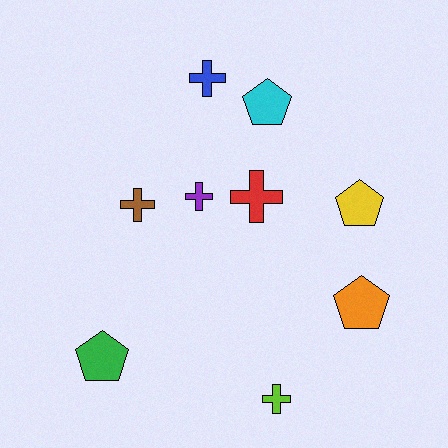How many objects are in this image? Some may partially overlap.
There are 9 objects.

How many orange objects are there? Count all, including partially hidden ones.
There is 1 orange object.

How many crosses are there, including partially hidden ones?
There are 5 crosses.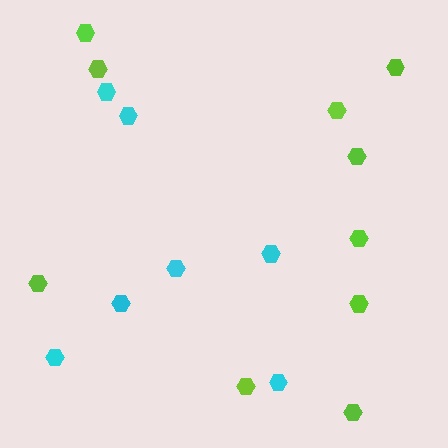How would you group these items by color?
There are 2 groups: one group of cyan hexagons (7) and one group of lime hexagons (10).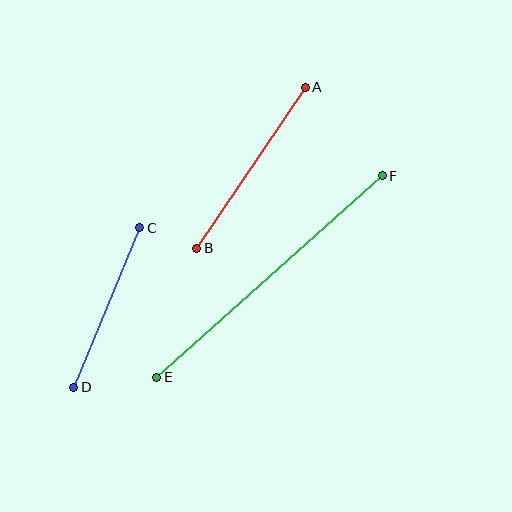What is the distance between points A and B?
The distance is approximately 194 pixels.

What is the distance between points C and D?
The distance is approximately 172 pixels.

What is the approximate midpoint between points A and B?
The midpoint is at approximately (251, 168) pixels.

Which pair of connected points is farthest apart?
Points E and F are farthest apart.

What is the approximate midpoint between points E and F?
The midpoint is at approximately (269, 276) pixels.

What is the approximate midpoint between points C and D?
The midpoint is at approximately (107, 308) pixels.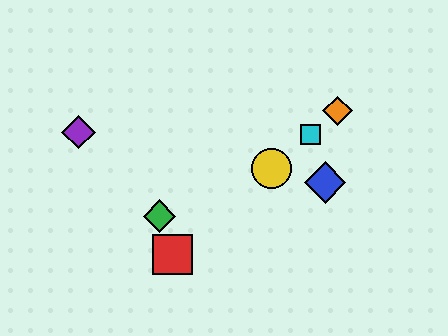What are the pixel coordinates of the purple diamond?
The purple diamond is at (79, 132).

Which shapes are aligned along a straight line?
The red square, the yellow circle, the orange diamond, the cyan square are aligned along a straight line.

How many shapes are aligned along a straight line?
4 shapes (the red square, the yellow circle, the orange diamond, the cyan square) are aligned along a straight line.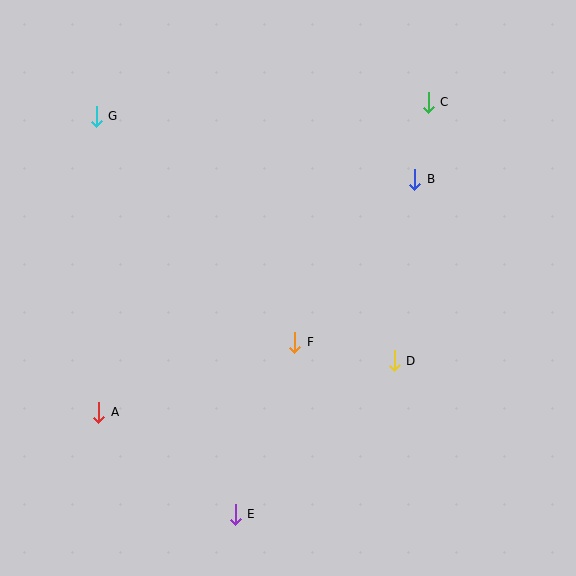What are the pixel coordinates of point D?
Point D is at (394, 361).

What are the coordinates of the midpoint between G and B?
The midpoint between G and B is at (255, 148).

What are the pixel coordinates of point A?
Point A is at (99, 412).